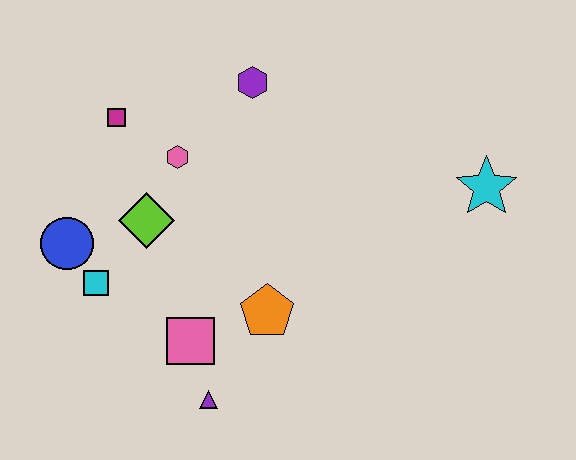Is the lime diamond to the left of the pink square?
Yes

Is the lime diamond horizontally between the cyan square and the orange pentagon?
Yes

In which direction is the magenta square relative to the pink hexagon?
The magenta square is to the left of the pink hexagon.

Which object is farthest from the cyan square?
The cyan star is farthest from the cyan square.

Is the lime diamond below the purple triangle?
No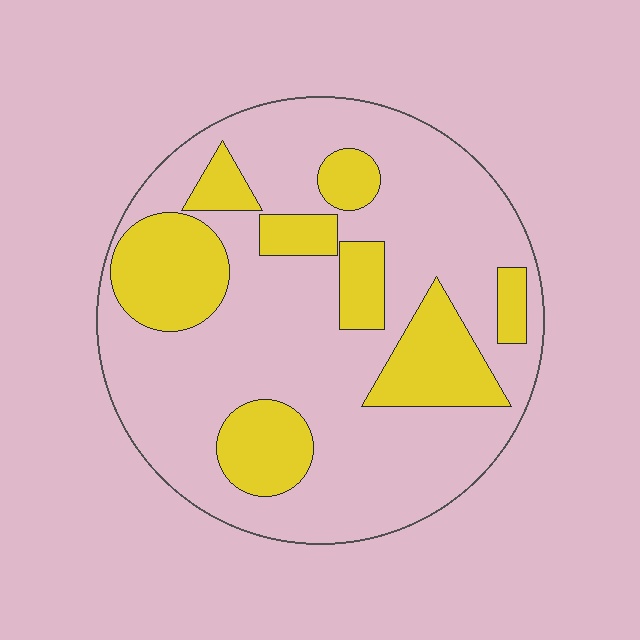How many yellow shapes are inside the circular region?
8.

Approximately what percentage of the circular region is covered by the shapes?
Approximately 30%.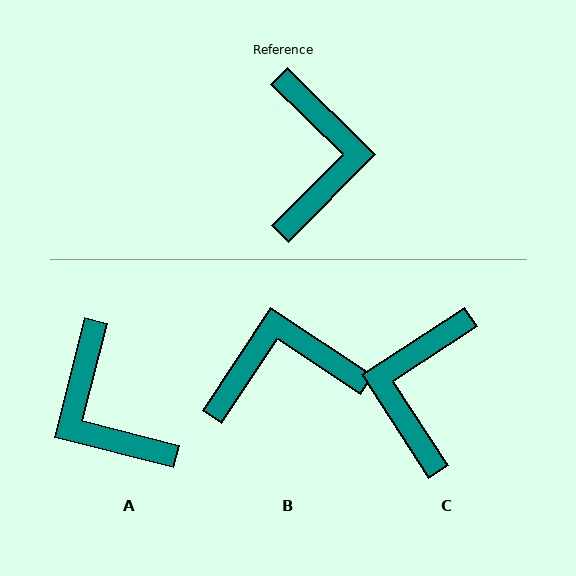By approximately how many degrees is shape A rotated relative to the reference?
Approximately 150 degrees clockwise.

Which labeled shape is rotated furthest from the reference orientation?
C, about 168 degrees away.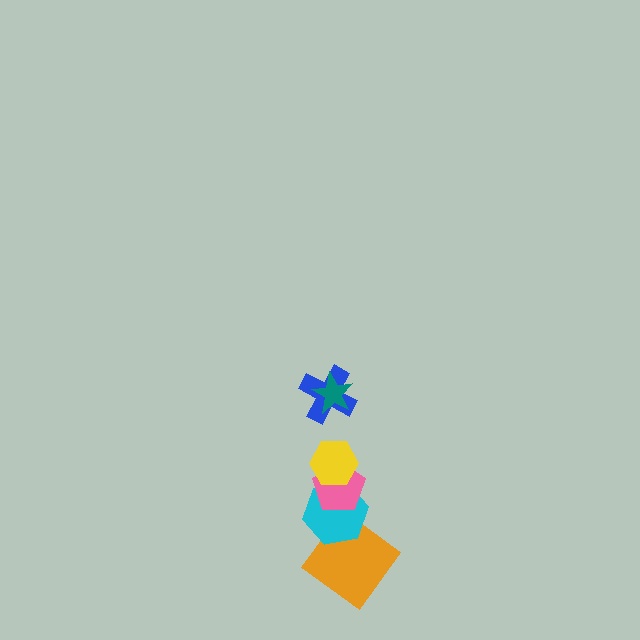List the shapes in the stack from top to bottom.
From top to bottom: the teal star, the blue cross, the yellow hexagon, the pink pentagon, the cyan hexagon, the orange diamond.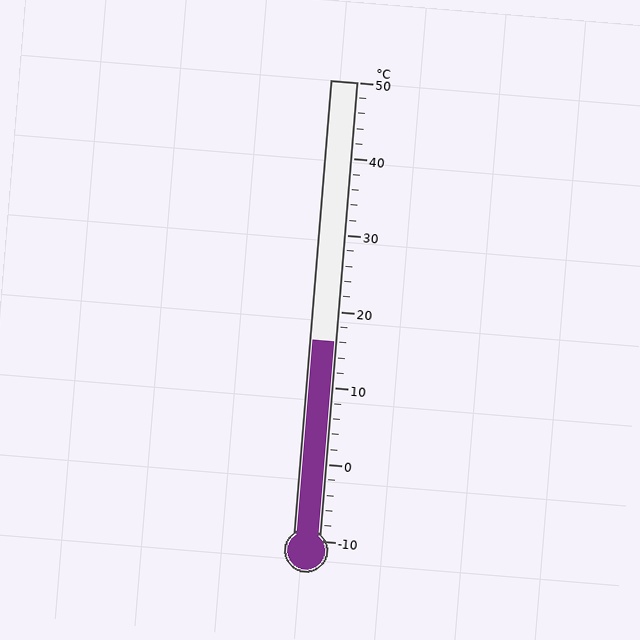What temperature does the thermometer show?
The thermometer shows approximately 16°C.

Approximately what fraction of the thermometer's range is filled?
The thermometer is filled to approximately 45% of its range.